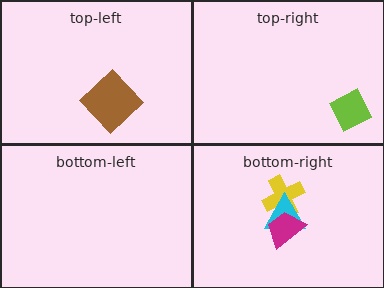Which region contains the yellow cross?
The bottom-right region.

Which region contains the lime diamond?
The top-right region.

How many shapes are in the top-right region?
1.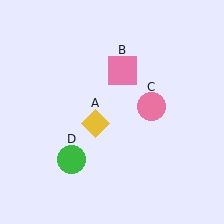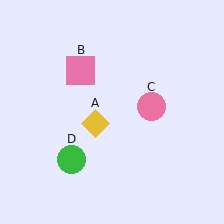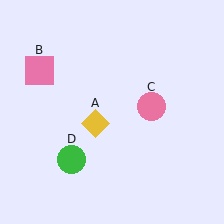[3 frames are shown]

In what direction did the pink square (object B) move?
The pink square (object B) moved left.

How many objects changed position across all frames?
1 object changed position: pink square (object B).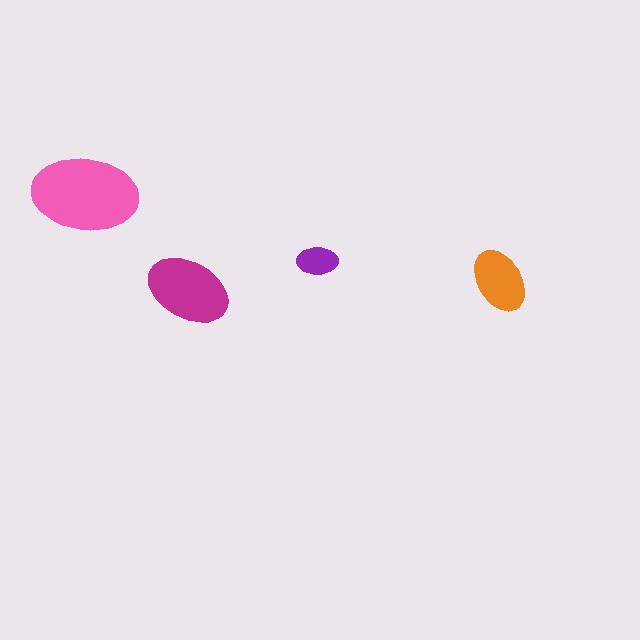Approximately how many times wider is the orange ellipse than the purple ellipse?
About 1.5 times wider.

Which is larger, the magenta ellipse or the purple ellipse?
The magenta one.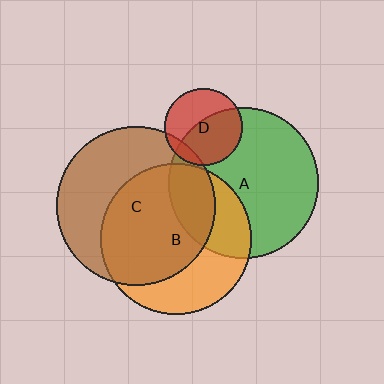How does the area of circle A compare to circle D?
Approximately 3.8 times.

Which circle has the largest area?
Circle C (brown).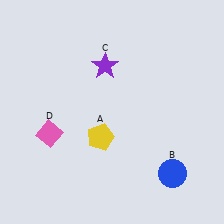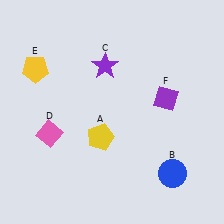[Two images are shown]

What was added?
A yellow pentagon (E), a purple diamond (F) were added in Image 2.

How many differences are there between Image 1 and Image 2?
There are 2 differences between the two images.